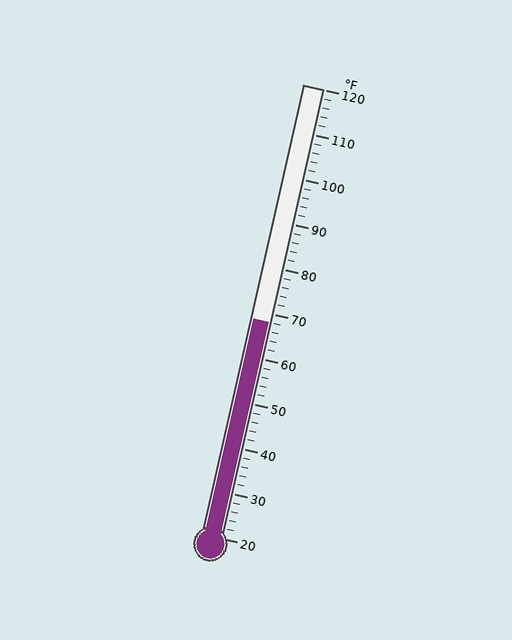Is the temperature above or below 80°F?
The temperature is below 80°F.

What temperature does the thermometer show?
The thermometer shows approximately 68°F.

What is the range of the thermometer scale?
The thermometer scale ranges from 20°F to 120°F.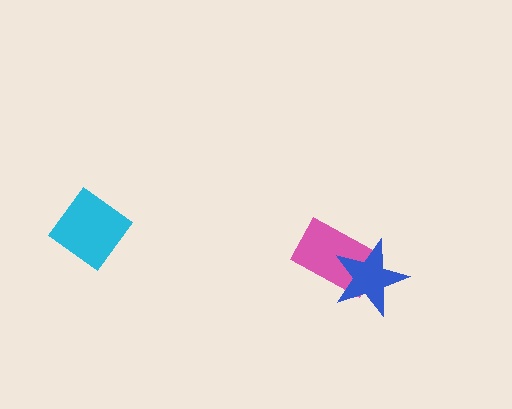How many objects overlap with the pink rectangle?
1 object overlaps with the pink rectangle.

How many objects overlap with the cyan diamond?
0 objects overlap with the cyan diamond.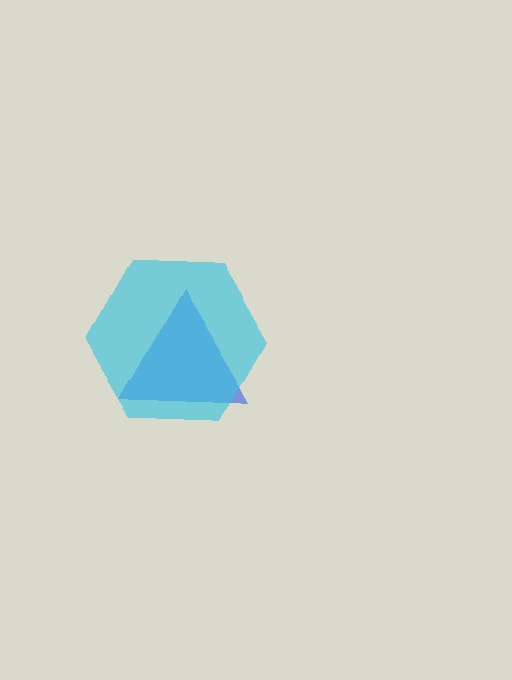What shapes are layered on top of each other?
The layered shapes are: a blue triangle, a cyan hexagon.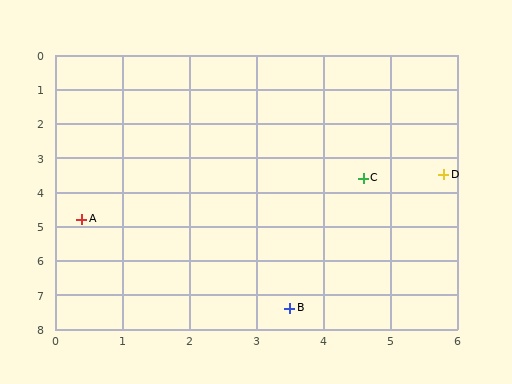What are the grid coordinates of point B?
Point B is at approximately (3.5, 7.4).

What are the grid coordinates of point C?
Point C is at approximately (4.6, 3.6).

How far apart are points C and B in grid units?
Points C and B are about 4.0 grid units apart.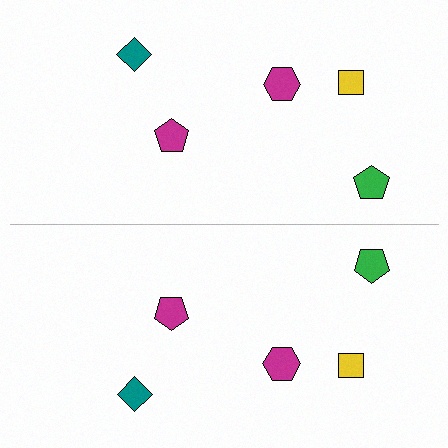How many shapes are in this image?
There are 10 shapes in this image.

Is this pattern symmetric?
Yes, this pattern has bilateral (reflection) symmetry.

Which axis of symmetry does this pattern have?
The pattern has a horizontal axis of symmetry running through the center of the image.